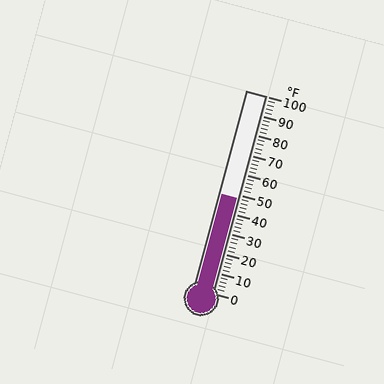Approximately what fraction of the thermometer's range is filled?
The thermometer is filled to approximately 50% of its range.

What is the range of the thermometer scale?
The thermometer scale ranges from 0°F to 100°F.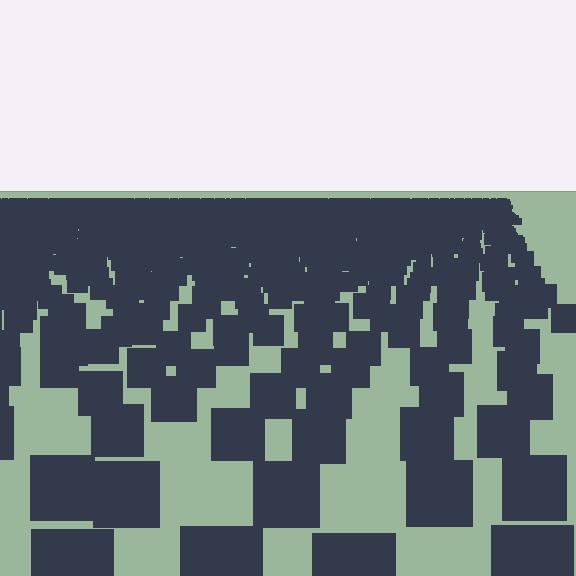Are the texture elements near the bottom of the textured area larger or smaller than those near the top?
Larger. Near the bottom, elements are closer to the viewer and appear at a bigger on-screen size.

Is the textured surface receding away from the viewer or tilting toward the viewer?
The surface is receding away from the viewer. Texture elements get smaller and denser toward the top.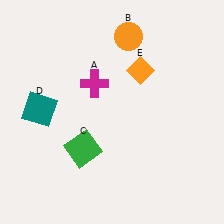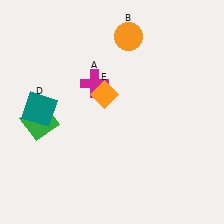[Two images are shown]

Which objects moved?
The objects that moved are: the green square (C), the orange diamond (E).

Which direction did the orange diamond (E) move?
The orange diamond (E) moved left.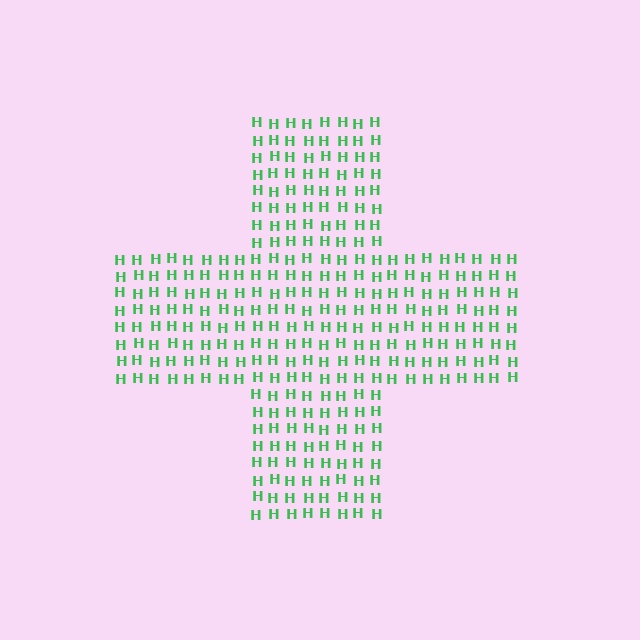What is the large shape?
The large shape is a cross.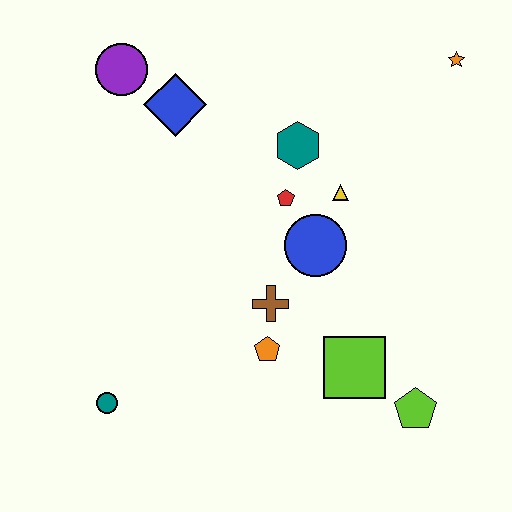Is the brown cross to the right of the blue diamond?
Yes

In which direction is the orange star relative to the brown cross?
The orange star is above the brown cross.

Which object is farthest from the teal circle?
The orange star is farthest from the teal circle.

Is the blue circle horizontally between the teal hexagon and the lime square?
Yes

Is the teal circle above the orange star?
No